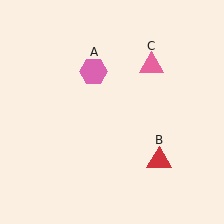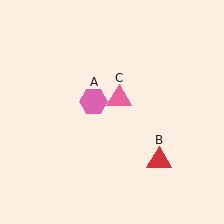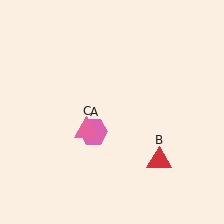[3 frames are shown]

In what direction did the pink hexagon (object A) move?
The pink hexagon (object A) moved down.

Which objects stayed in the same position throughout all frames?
Red triangle (object B) remained stationary.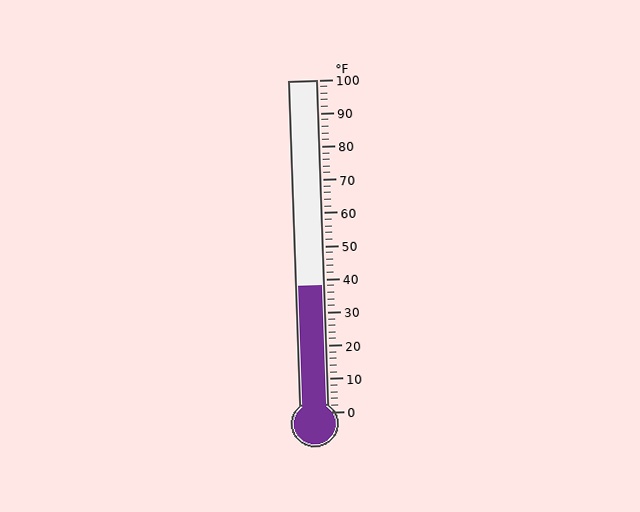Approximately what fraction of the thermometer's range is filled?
The thermometer is filled to approximately 40% of its range.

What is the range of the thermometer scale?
The thermometer scale ranges from 0°F to 100°F.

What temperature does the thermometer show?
The thermometer shows approximately 38°F.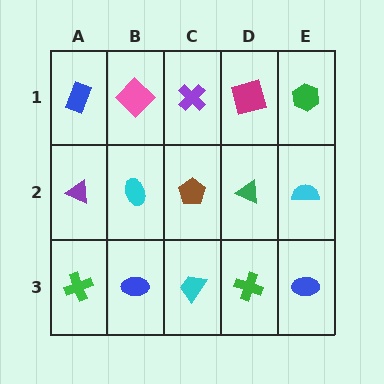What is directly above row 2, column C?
A purple cross.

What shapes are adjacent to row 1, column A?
A purple triangle (row 2, column A), a pink diamond (row 1, column B).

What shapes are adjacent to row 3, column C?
A brown pentagon (row 2, column C), a blue ellipse (row 3, column B), a green cross (row 3, column D).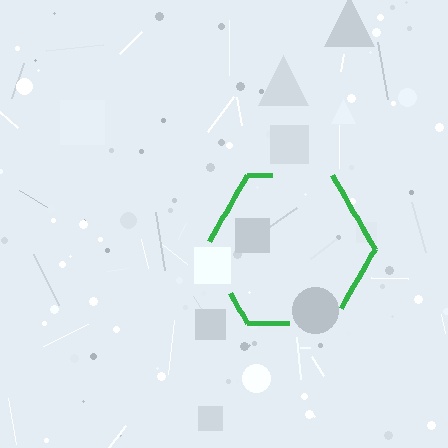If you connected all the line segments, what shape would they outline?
They would outline a hexagon.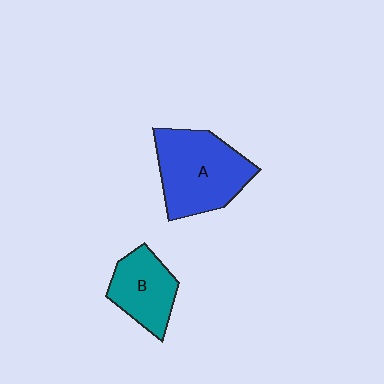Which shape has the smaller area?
Shape B (teal).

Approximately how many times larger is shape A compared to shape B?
Approximately 1.6 times.